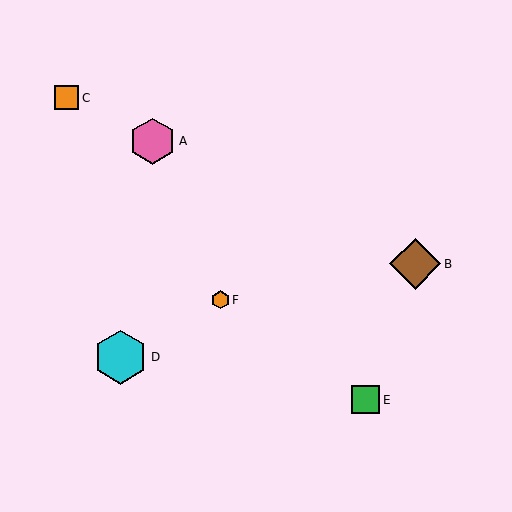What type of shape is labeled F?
Shape F is an orange hexagon.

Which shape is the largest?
The cyan hexagon (labeled D) is the largest.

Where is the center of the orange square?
The center of the orange square is at (66, 98).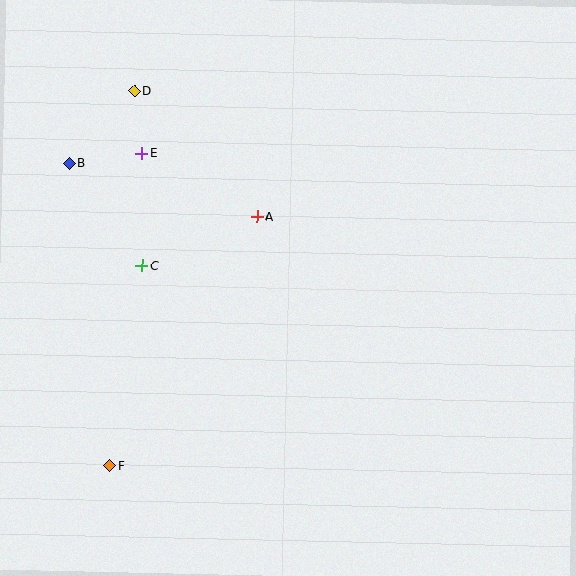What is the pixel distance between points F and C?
The distance between F and C is 203 pixels.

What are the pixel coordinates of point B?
Point B is at (69, 163).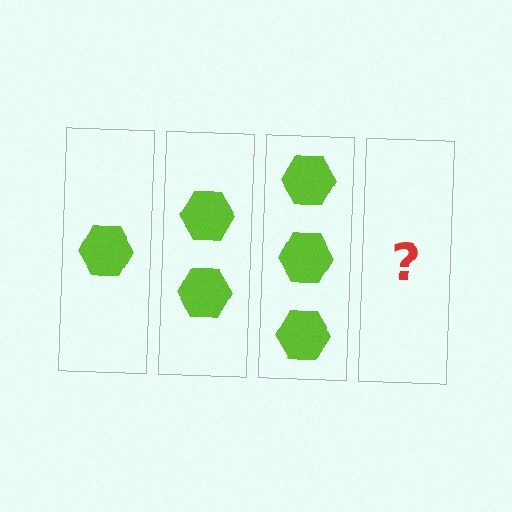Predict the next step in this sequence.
The next step is 4 hexagons.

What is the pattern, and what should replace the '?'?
The pattern is that each step adds one more hexagon. The '?' should be 4 hexagons.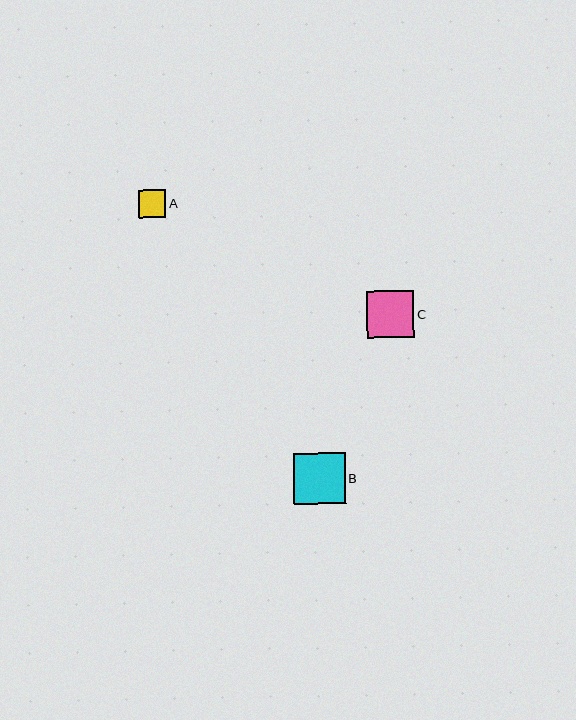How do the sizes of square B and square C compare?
Square B and square C are approximately the same size.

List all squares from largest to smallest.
From largest to smallest: B, C, A.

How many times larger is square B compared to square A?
Square B is approximately 1.9 times the size of square A.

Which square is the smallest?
Square A is the smallest with a size of approximately 28 pixels.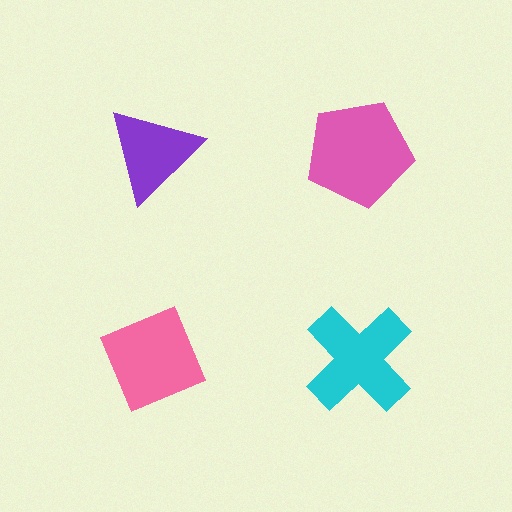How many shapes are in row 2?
2 shapes.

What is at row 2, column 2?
A cyan cross.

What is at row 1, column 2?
A pink pentagon.